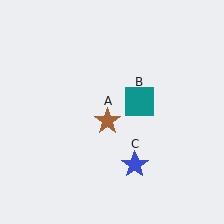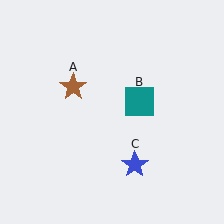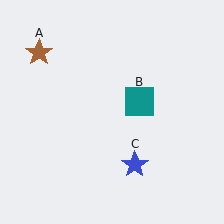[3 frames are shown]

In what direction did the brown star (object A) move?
The brown star (object A) moved up and to the left.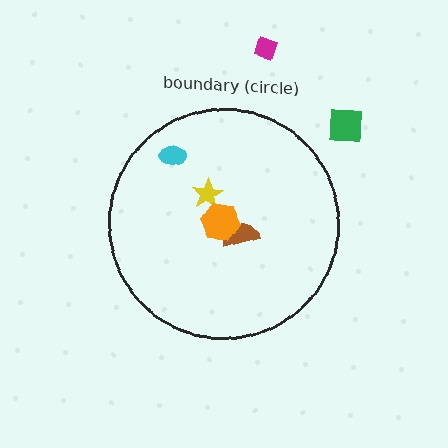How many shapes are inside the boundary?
4 inside, 2 outside.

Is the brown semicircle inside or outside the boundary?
Inside.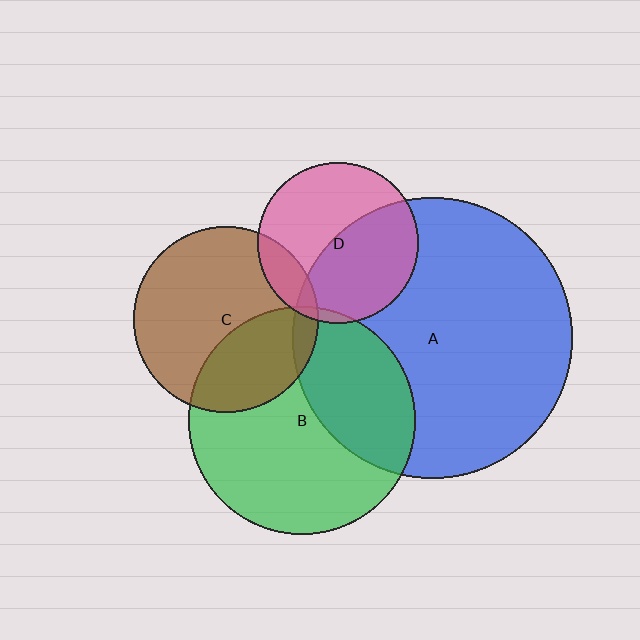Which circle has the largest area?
Circle A (blue).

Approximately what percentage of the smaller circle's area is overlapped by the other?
Approximately 15%.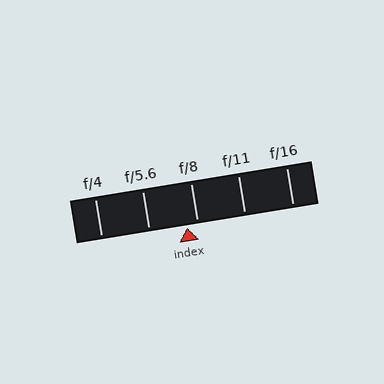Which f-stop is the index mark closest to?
The index mark is closest to f/8.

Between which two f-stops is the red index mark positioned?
The index mark is between f/5.6 and f/8.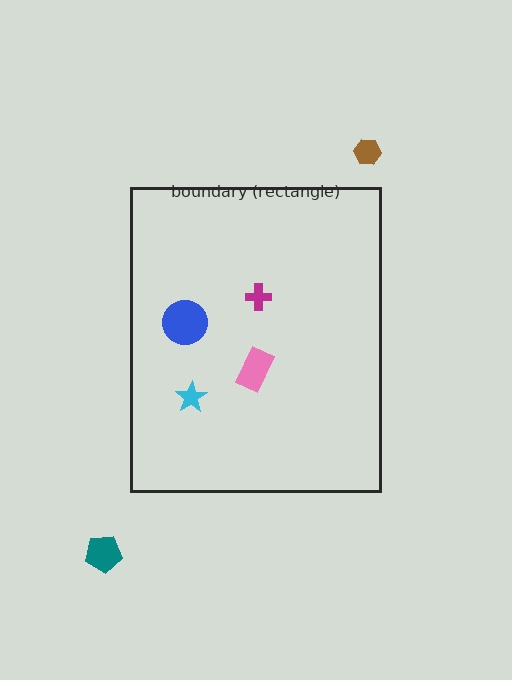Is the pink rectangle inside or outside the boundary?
Inside.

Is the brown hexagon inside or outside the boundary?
Outside.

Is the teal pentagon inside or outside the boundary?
Outside.